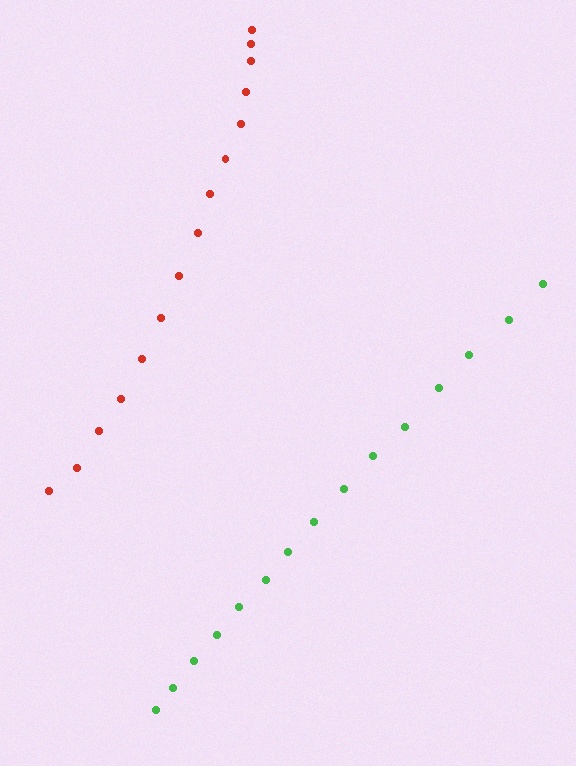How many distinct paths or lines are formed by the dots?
There are 2 distinct paths.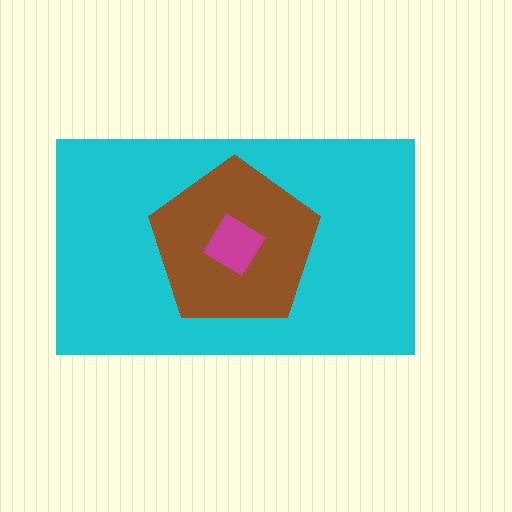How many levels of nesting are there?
3.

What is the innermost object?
The magenta diamond.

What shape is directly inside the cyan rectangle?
The brown pentagon.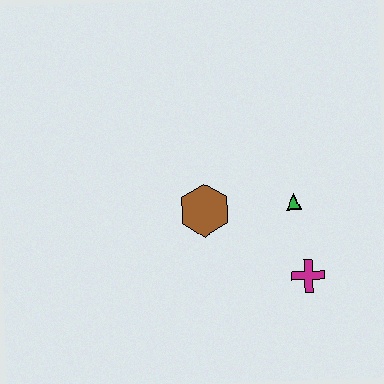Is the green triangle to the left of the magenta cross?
Yes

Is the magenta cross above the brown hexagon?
No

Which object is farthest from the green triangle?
The brown hexagon is farthest from the green triangle.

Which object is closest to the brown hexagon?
The green triangle is closest to the brown hexagon.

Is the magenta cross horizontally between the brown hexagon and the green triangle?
No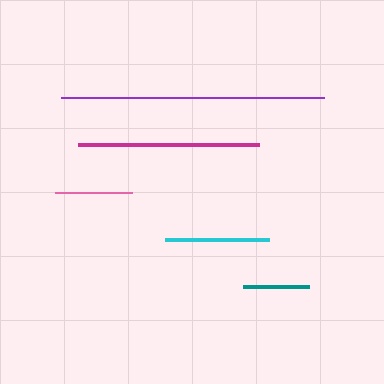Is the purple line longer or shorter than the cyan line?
The purple line is longer than the cyan line.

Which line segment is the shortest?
The teal line is the shortest at approximately 66 pixels.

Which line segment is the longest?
The purple line is the longest at approximately 264 pixels.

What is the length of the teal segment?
The teal segment is approximately 66 pixels long.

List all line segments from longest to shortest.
From longest to shortest: purple, magenta, cyan, pink, teal.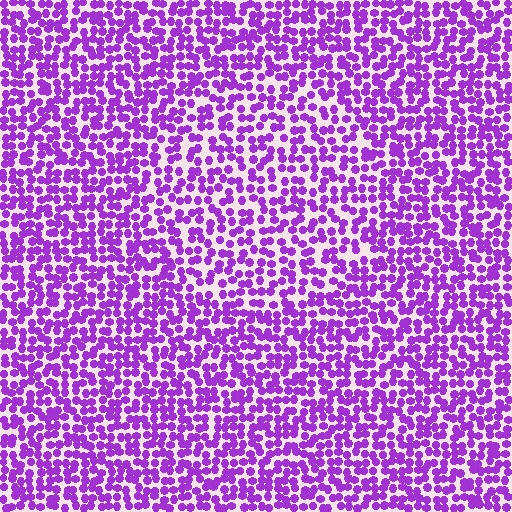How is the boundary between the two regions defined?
The boundary is defined by a change in element density (approximately 1.4x ratio). All elements are the same color, size, and shape.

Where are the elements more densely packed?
The elements are more densely packed outside the circle boundary.